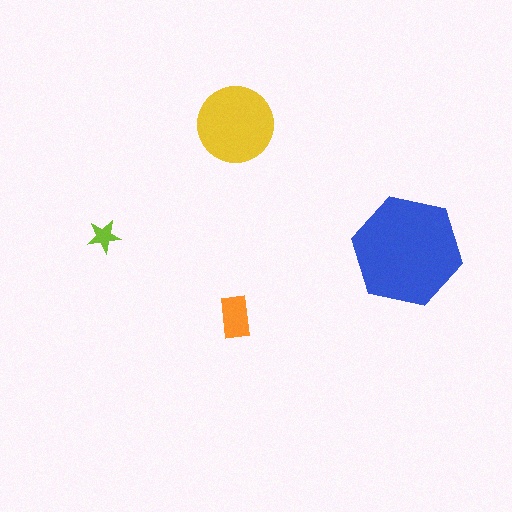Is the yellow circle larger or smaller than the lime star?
Larger.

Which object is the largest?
The blue hexagon.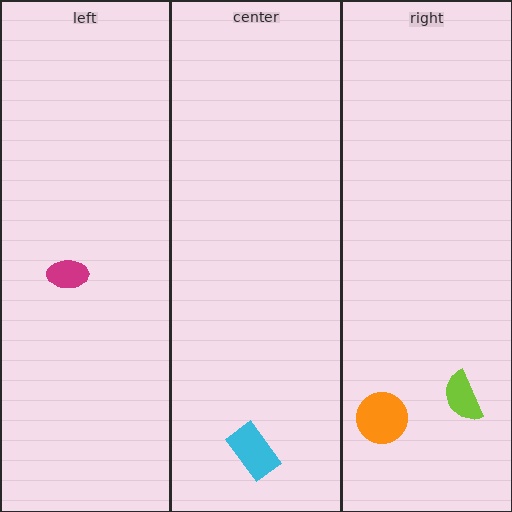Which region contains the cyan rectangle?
The center region.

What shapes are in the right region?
The lime semicircle, the orange circle.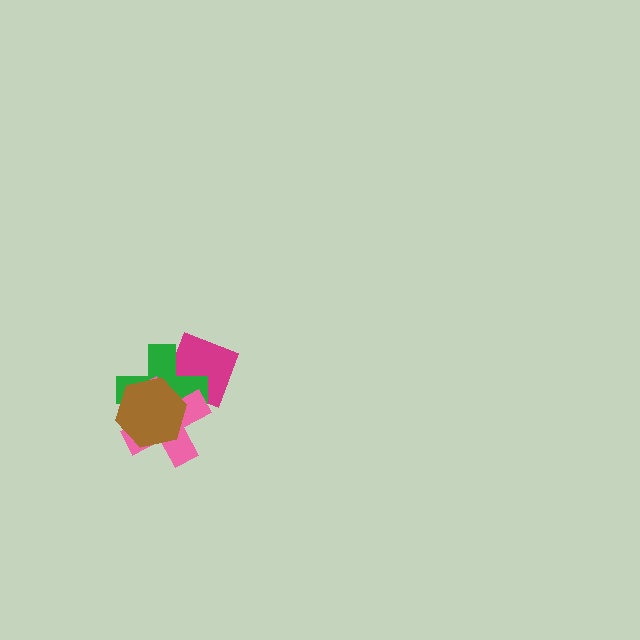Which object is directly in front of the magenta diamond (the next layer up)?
The green cross is directly in front of the magenta diamond.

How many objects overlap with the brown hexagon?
3 objects overlap with the brown hexagon.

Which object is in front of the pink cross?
The brown hexagon is in front of the pink cross.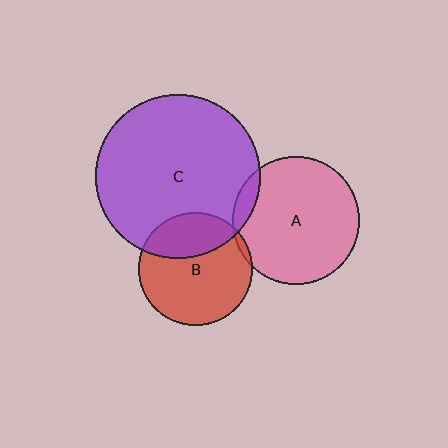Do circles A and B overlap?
Yes.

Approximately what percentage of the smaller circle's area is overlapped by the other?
Approximately 5%.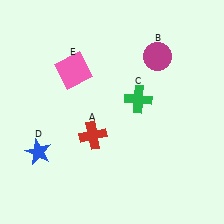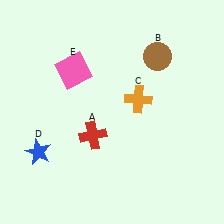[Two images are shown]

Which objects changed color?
B changed from magenta to brown. C changed from green to orange.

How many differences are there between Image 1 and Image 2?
There are 2 differences between the two images.